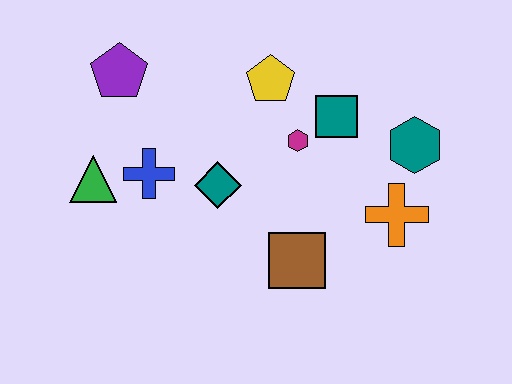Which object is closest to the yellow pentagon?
The magenta hexagon is closest to the yellow pentagon.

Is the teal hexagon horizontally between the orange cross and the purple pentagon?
No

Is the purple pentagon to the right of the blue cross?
No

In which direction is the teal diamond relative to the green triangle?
The teal diamond is to the right of the green triangle.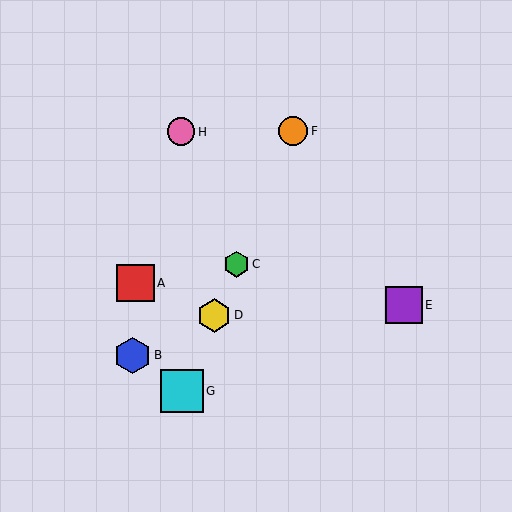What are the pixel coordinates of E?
Object E is at (404, 305).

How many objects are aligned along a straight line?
4 objects (C, D, F, G) are aligned along a straight line.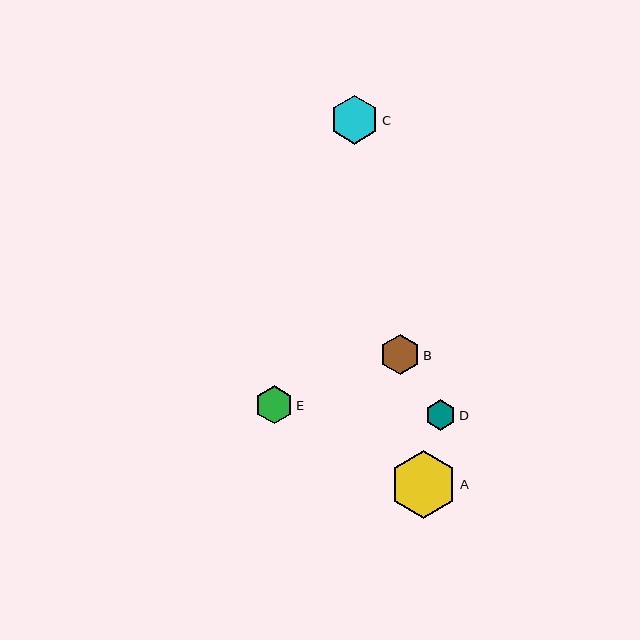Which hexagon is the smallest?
Hexagon D is the smallest with a size of approximately 31 pixels.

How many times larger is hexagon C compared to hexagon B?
Hexagon C is approximately 1.2 times the size of hexagon B.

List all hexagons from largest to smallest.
From largest to smallest: A, C, B, E, D.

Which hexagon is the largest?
Hexagon A is the largest with a size of approximately 67 pixels.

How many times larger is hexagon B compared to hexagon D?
Hexagon B is approximately 1.3 times the size of hexagon D.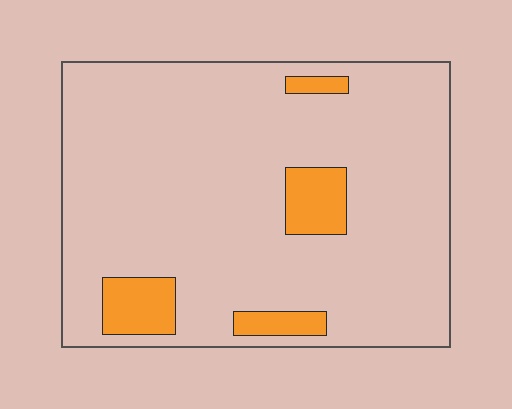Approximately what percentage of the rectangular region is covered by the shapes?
Approximately 10%.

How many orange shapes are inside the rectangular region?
4.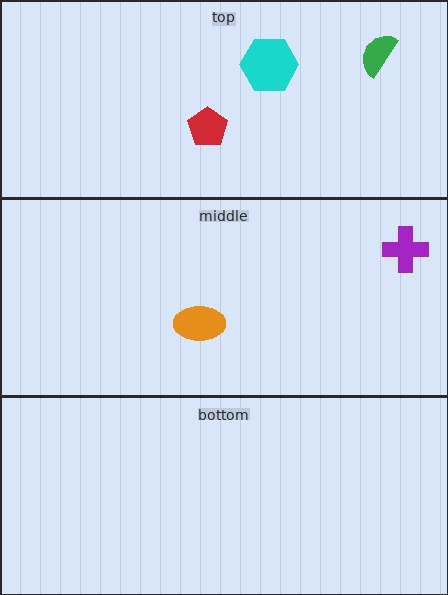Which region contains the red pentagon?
The top region.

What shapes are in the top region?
The cyan hexagon, the red pentagon, the green semicircle.